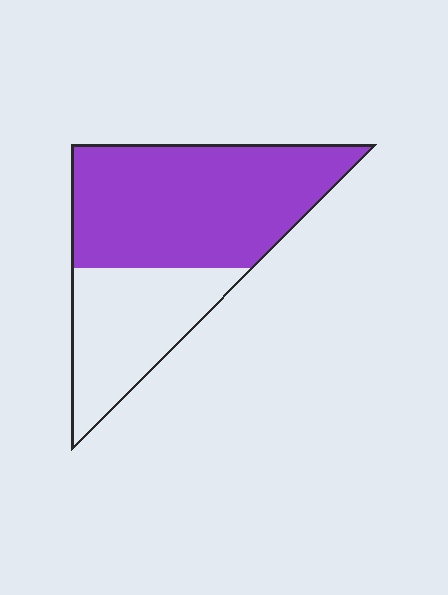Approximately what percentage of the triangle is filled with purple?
Approximately 65%.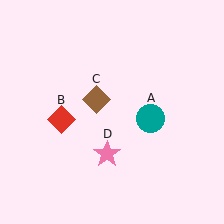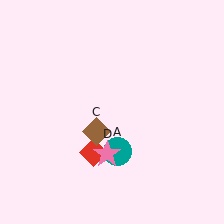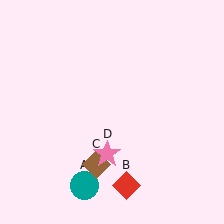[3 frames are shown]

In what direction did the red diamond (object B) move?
The red diamond (object B) moved down and to the right.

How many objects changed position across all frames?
3 objects changed position: teal circle (object A), red diamond (object B), brown diamond (object C).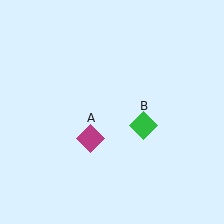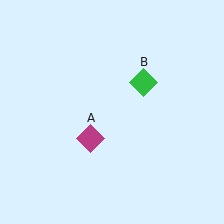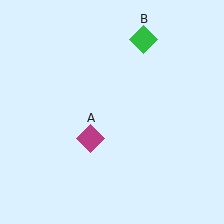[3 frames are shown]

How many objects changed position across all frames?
1 object changed position: green diamond (object B).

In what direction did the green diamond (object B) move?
The green diamond (object B) moved up.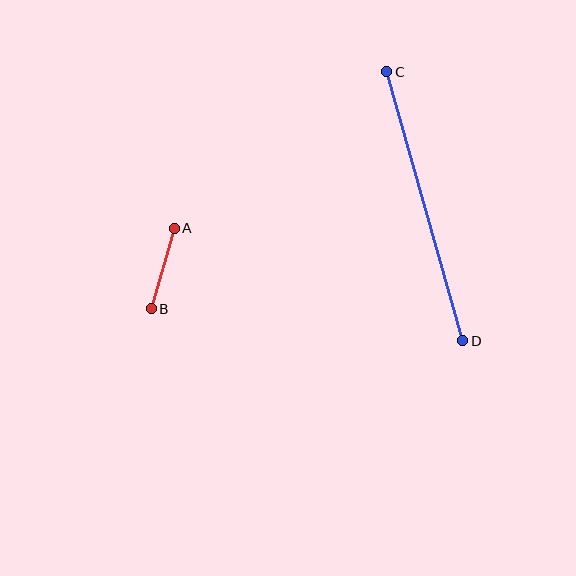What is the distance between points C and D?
The distance is approximately 279 pixels.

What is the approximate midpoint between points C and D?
The midpoint is at approximately (425, 206) pixels.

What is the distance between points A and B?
The distance is approximately 84 pixels.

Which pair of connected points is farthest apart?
Points C and D are farthest apart.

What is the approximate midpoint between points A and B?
The midpoint is at approximately (163, 268) pixels.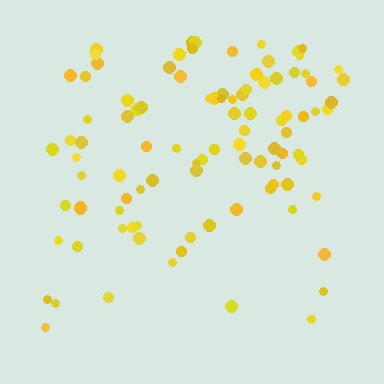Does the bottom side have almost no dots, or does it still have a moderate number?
Still a moderate number, just noticeably fewer than the top.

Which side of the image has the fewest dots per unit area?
The bottom.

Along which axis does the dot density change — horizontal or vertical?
Vertical.